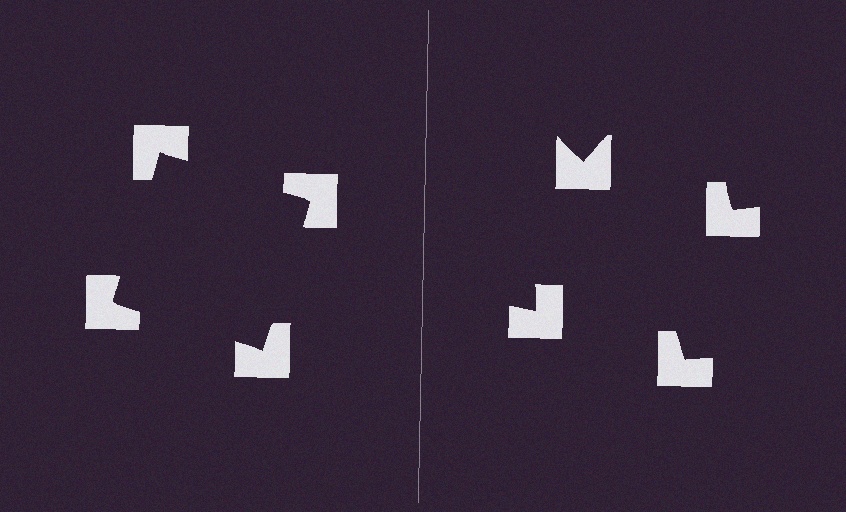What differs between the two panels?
The notched squares are positioned identically on both sides; only the wedge orientations differ. On the left they align to a square; on the right they are misaligned.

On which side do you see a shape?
An illusory square appears on the left side. On the right side the wedge cuts are rotated, so no coherent shape forms.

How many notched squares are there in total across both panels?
8 — 4 on each side.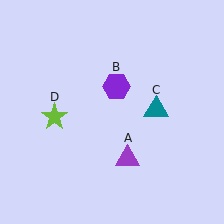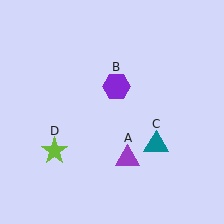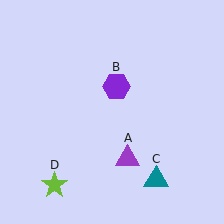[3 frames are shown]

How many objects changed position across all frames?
2 objects changed position: teal triangle (object C), lime star (object D).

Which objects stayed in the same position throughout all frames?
Purple triangle (object A) and purple hexagon (object B) remained stationary.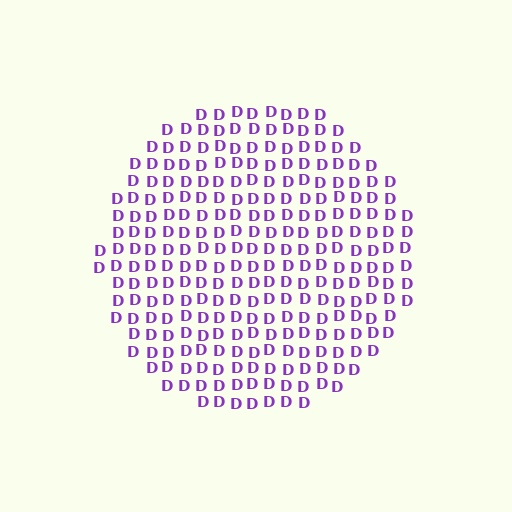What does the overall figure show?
The overall figure shows a circle.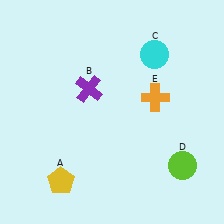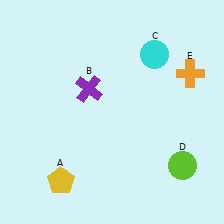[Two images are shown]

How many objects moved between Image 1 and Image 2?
1 object moved between the two images.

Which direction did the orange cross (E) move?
The orange cross (E) moved right.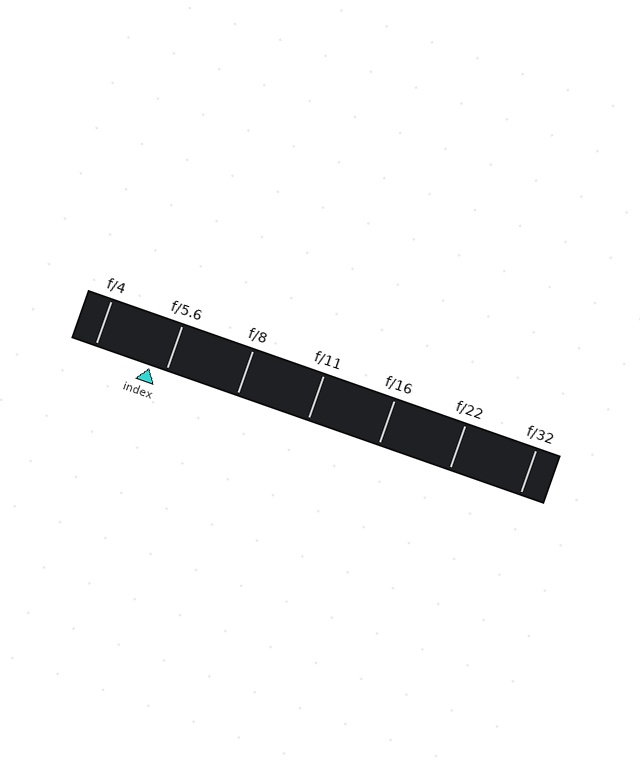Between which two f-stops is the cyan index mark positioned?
The index mark is between f/4 and f/5.6.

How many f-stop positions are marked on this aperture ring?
There are 7 f-stop positions marked.